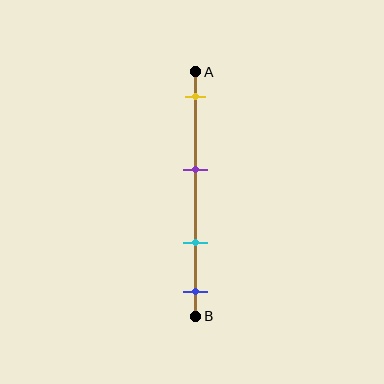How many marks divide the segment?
There are 4 marks dividing the segment.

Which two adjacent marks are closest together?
The cyan and blue marks are the closest adjacent pair.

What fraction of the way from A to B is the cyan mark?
The cyan mark is approximately 70% (0.7) of the way from A to B.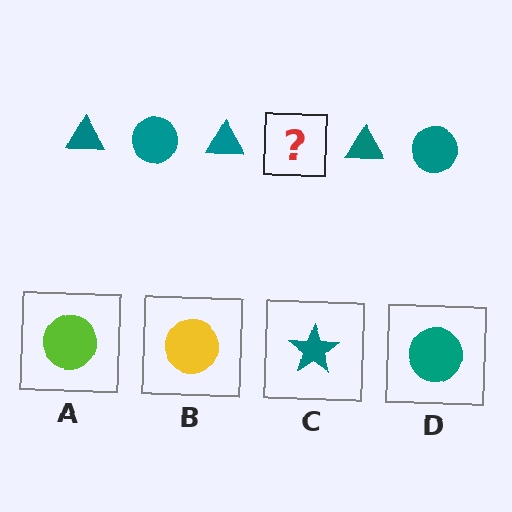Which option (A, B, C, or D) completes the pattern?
D.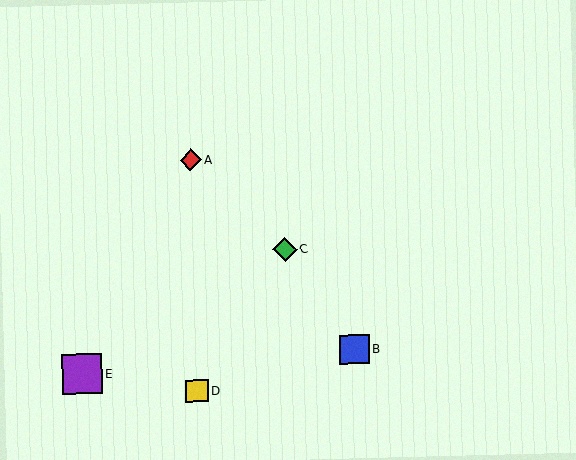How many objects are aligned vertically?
2 objects (A, D) are aligned vertically.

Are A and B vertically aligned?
No, A is at x≈191 and B is at x≈355.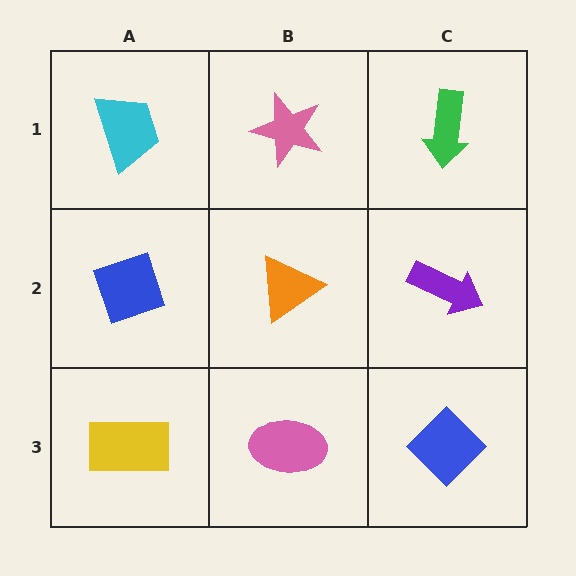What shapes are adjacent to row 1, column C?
A purple arrow (row 2, column C), a pink star (row 1, column B).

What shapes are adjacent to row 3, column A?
A blue diamond (row 2, column A), a pink ellipse (row 3, column B).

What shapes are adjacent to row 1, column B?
An orange triangle (row 2, column B), a cyan trapezoid (row 1, column A), a green arrow (row 1, column C).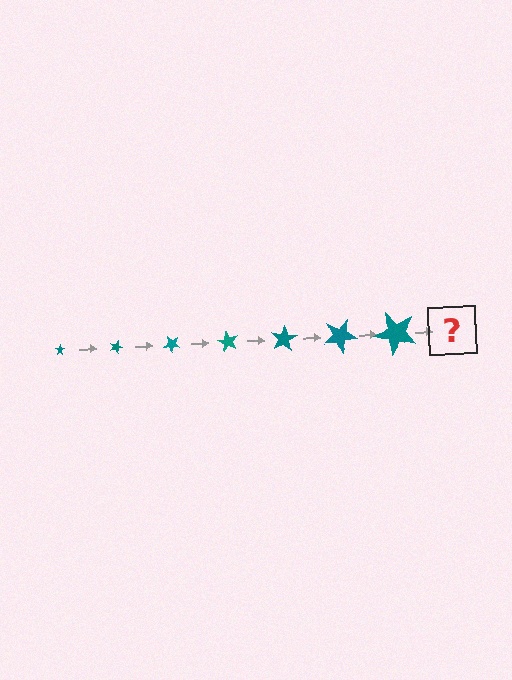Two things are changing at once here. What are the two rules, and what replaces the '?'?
The two rules are that the star grows larger each step and it rotates 20 degrees each step. The '?' should be a star, larger than the previous one and rotated 140 degrees from the start.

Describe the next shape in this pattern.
It should be a star, larger than the previous one and rotated 140 degrees from the start.